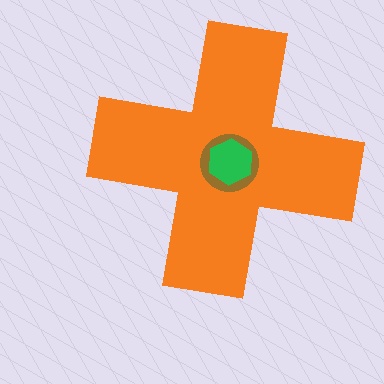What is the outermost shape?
The orange cross.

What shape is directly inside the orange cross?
The brown circle.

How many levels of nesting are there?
3.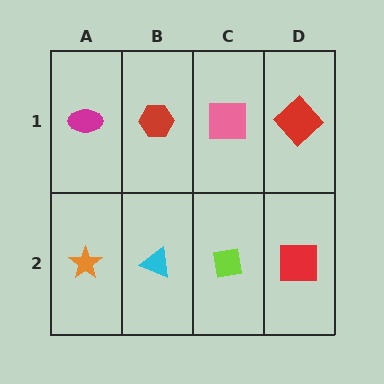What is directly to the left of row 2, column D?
A lime square.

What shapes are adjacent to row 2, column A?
A magenta ellipse (row 1, column A), a cyan triangle (row 2, column B).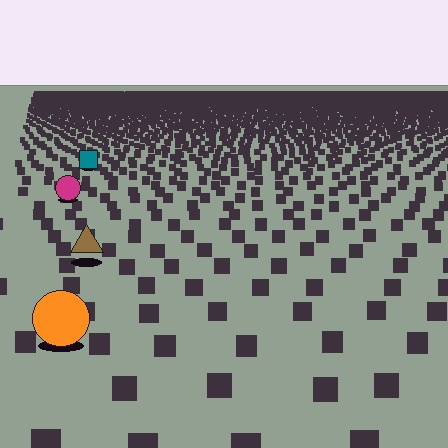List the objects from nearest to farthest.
From nearest to farthest: the orange circle, the brown triangle, the magenta circle, the teal square.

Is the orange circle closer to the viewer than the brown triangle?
Yes. The orange circle is closer — you can tell from the texture gradient: the ground texture is coarser near it.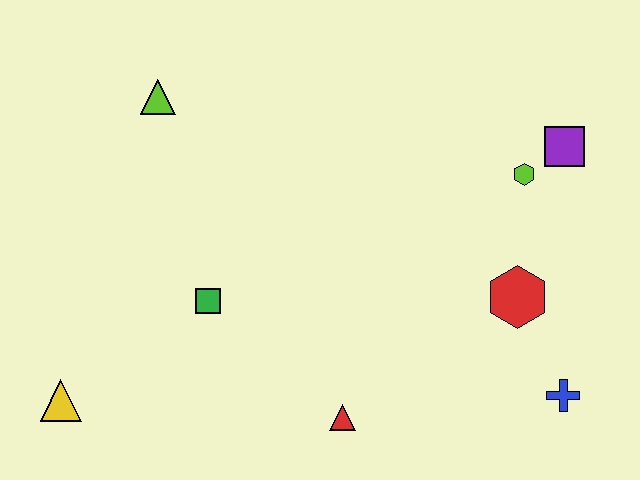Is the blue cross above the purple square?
No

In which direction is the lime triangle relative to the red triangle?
The lime triangle is above the red triangle.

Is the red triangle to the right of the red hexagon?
No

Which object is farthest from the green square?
The purple square is farthest from the green square.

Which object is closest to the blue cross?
The red hexagon is closest to the blue cross.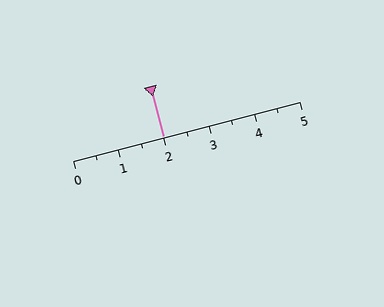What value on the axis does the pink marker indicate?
The marker indicates approximately 2.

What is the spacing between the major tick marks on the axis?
The major ticks are spaced 1 apart.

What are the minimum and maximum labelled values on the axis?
The axis runs from 0 to 5.